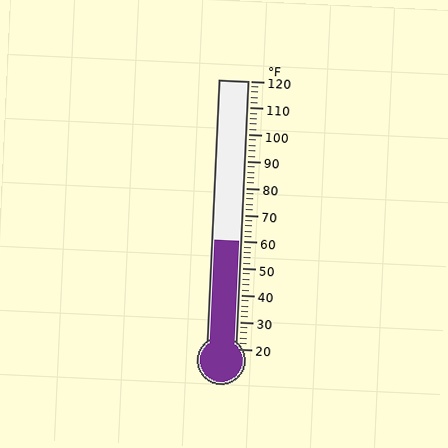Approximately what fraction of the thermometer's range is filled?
The thermometer is filled to approximately 40% of its range.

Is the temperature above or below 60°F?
The temperature is at 60°F.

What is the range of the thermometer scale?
The thermometer scale ranges from 20°F to 120°F.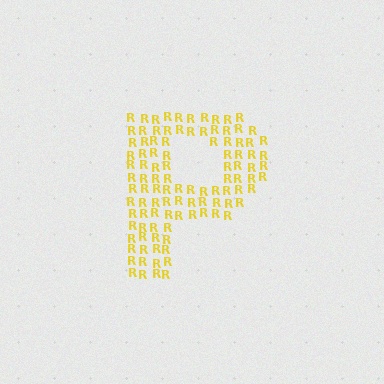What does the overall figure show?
The overall figure shows the letter P.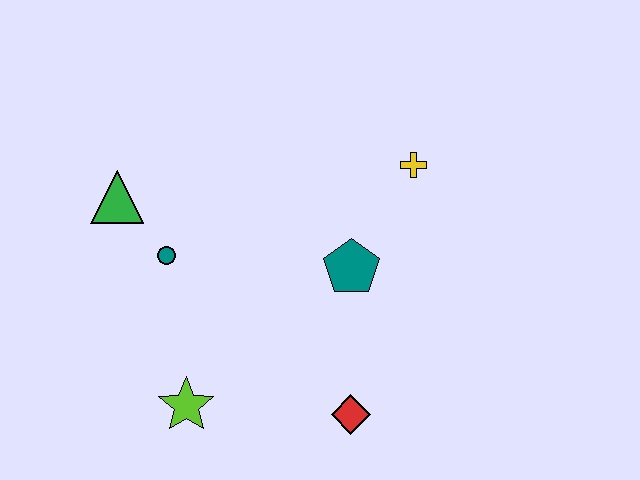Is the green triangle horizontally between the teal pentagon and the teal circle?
No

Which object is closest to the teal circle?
The green triangle is closest to the teal circle.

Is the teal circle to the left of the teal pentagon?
Yes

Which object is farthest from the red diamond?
The green triangle is farthest from the red diamond.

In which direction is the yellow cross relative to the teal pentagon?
The yellow cross is above the teal pentagon.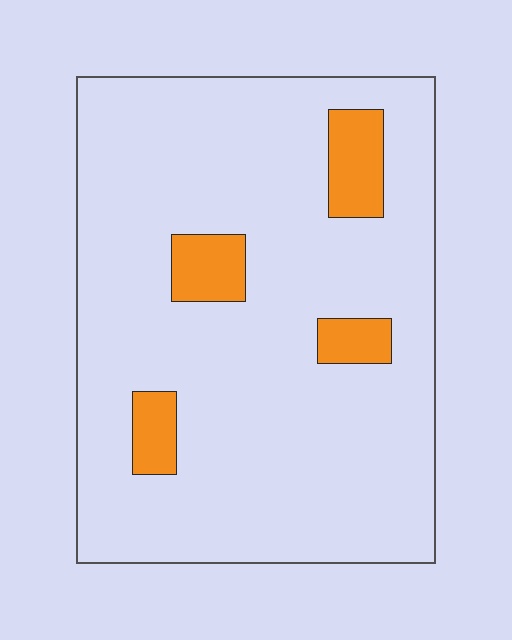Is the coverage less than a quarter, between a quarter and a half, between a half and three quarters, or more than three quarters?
Less than a quarter.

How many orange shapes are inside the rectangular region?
4.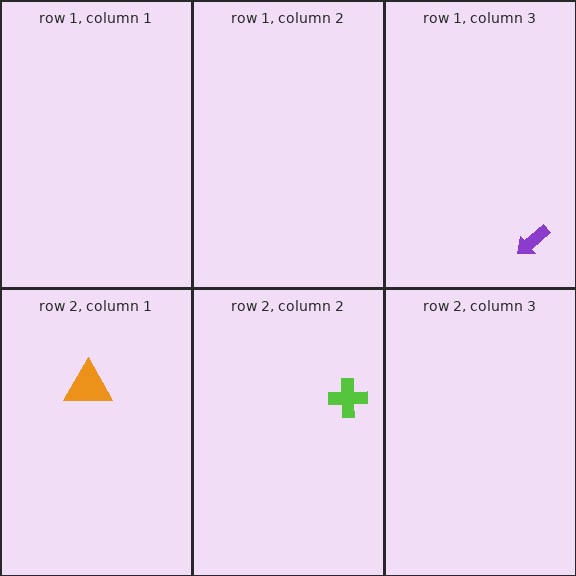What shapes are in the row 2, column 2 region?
The lime cross.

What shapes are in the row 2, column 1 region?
The orange triangle.